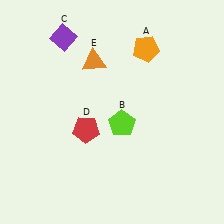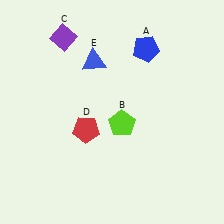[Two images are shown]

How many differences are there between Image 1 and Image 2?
There are 2 differences between the two images.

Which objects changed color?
A changed from orange to blue. E changed from orange to blue.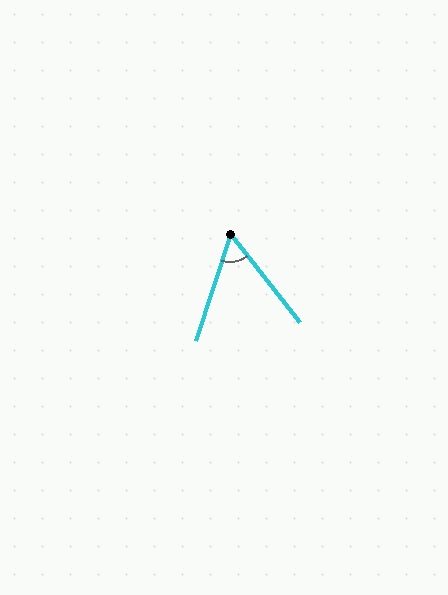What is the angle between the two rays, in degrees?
Approximately 56 degrees.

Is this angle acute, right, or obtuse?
It is acute.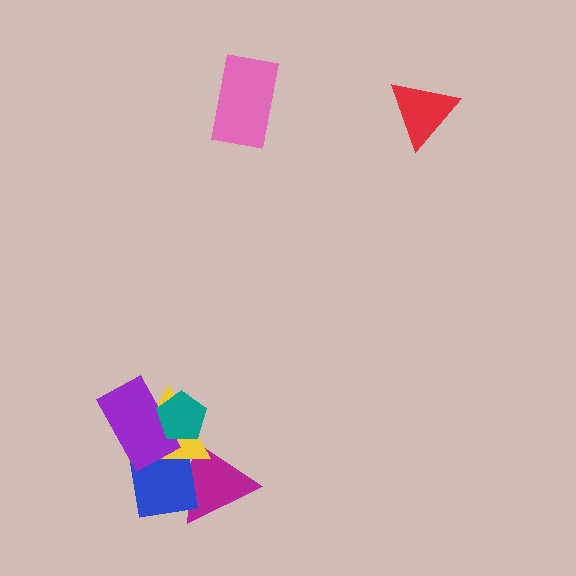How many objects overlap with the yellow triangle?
4 objects overlap with the yellow triangle.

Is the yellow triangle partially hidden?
Yes, it is partially covered by another shape.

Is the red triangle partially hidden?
No, no other shape covers it.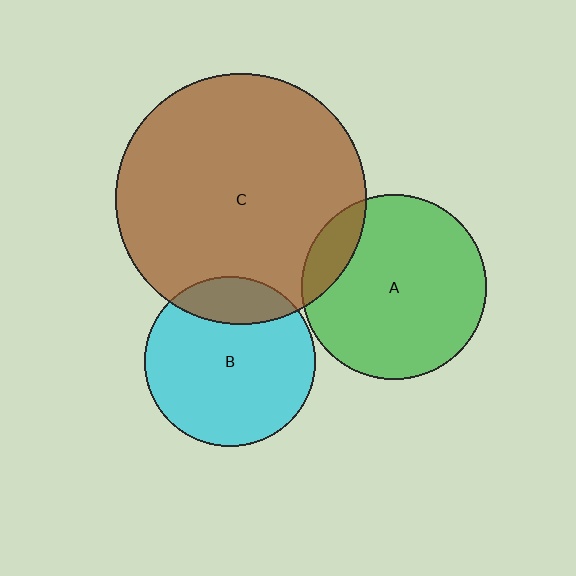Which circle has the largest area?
Circle C (brown).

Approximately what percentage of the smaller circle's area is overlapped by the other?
Approximately 20%.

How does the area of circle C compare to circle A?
Approximately 1.8 times.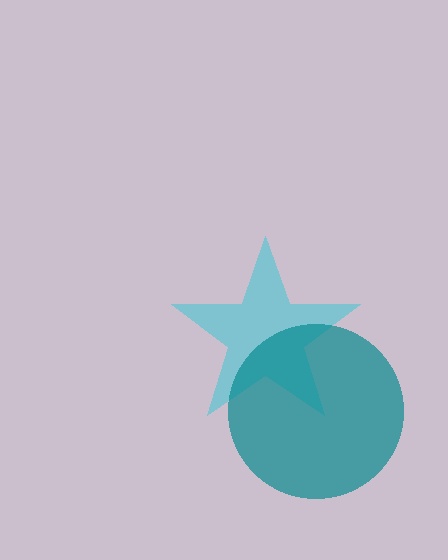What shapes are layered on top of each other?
The layered shapes are: a cyan star, a teal circle.